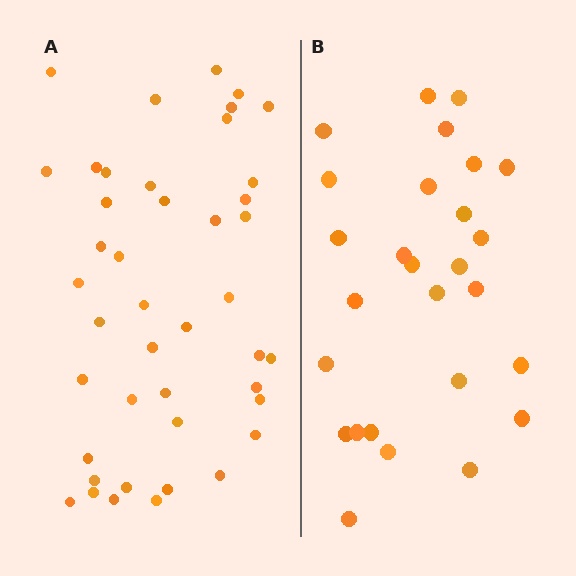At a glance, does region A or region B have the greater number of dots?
Region A (the left region) has more dots.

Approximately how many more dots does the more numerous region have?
Region A has approximately 15 more dots than region B.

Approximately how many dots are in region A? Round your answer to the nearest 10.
About 40 dots. (The exact count is 43, which rounds to 40.)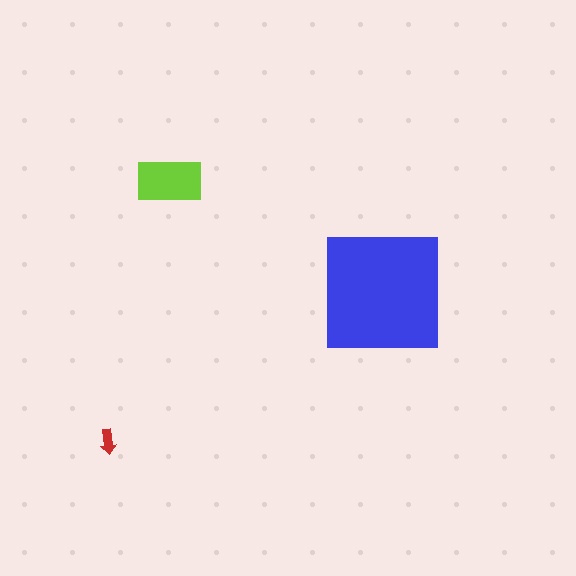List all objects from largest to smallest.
The blue square, the lime rectangle, the red arrow.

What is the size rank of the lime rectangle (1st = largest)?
2nd.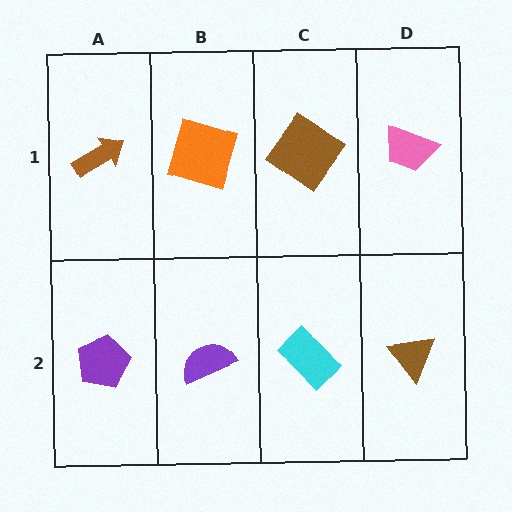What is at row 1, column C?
A brown diamond.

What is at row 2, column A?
A purple pentagon.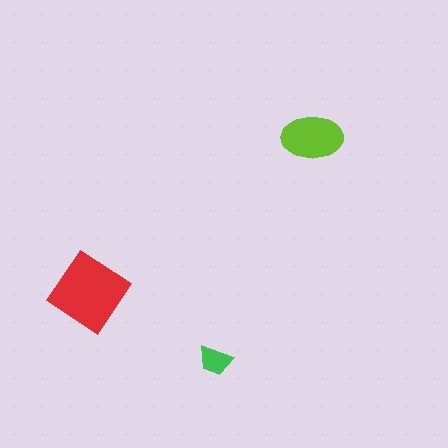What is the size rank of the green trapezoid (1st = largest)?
3rd.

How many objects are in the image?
There are 3 objects in the image.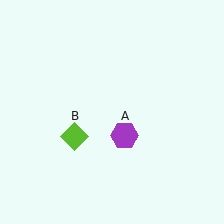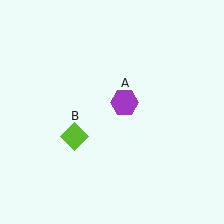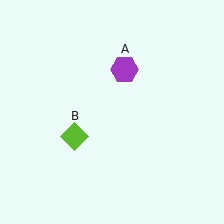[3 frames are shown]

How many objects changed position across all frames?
1 object changed position: purple hexagon (object A).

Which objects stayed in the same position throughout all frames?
Lime diamond (object B) remained stationary.